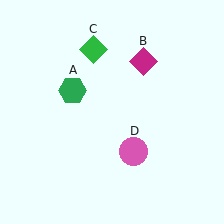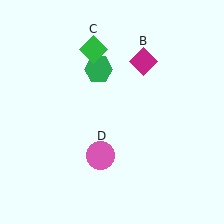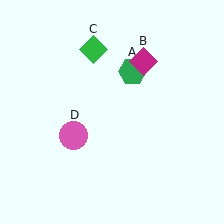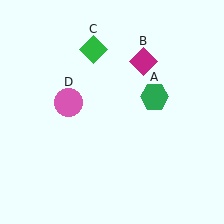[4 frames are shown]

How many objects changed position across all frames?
2 objects changed position: green hexagon (object A), pink circle (object D).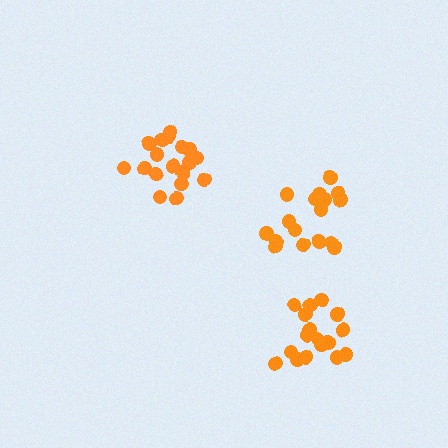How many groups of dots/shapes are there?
There are 3 groups.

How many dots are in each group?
Group 1: 17 dots, Group 2: 18 dots, Group 3: 17 dots (52 total).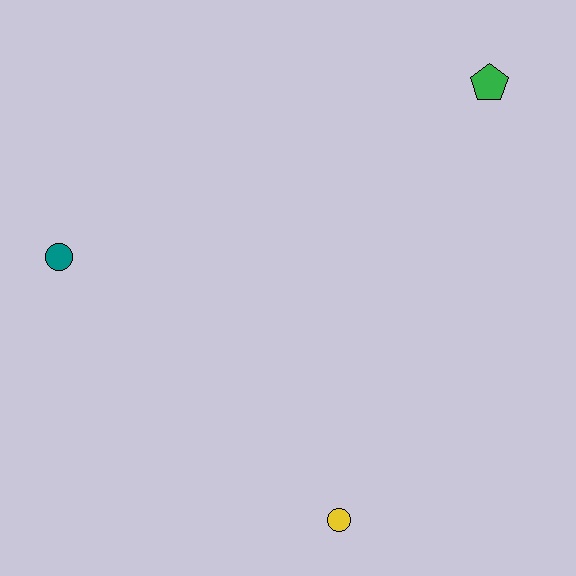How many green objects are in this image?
There is 1 green object.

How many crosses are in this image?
There are no crosses.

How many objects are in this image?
There are 3 objects.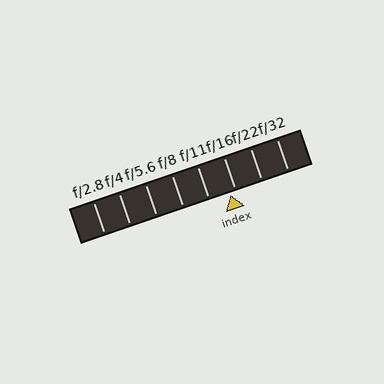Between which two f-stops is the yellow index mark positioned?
The index mark is between f/11 and f/16.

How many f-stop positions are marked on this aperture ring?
There are 8 f-stop positions marked.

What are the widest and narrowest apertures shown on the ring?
The widest aperture shown is f/2.8 and the narrowest is f/32.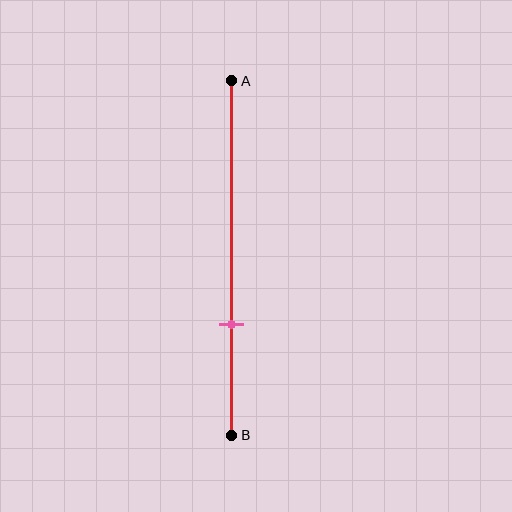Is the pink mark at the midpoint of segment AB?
No, the mark is at about 70% from A, not at the 50% midpoint.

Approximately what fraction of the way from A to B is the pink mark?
The pink mark is approximately 70% of the way from A to B.